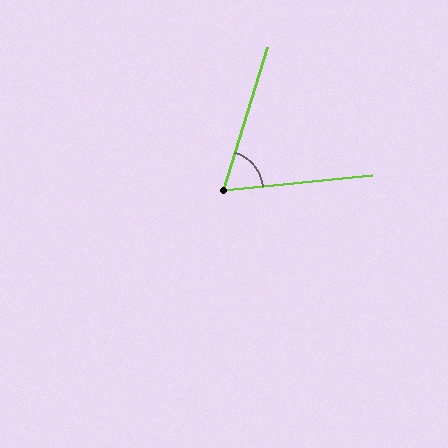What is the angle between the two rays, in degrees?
Approximately 67 degrees.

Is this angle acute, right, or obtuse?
It is acute.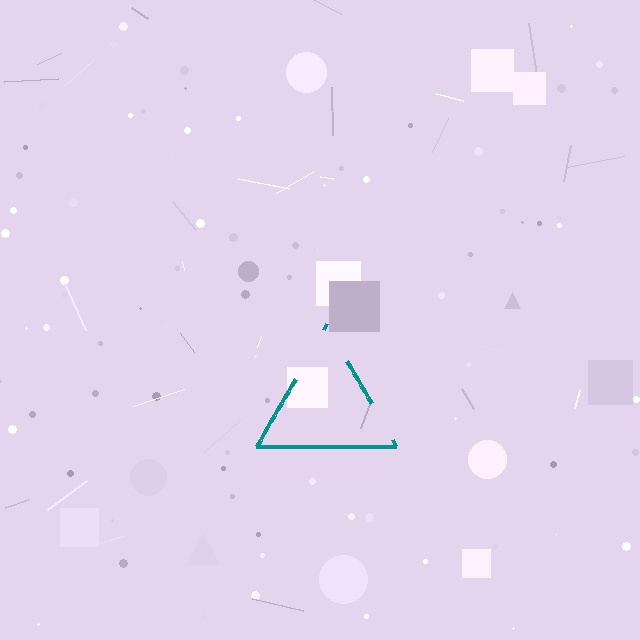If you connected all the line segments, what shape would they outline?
They would outline a triangle.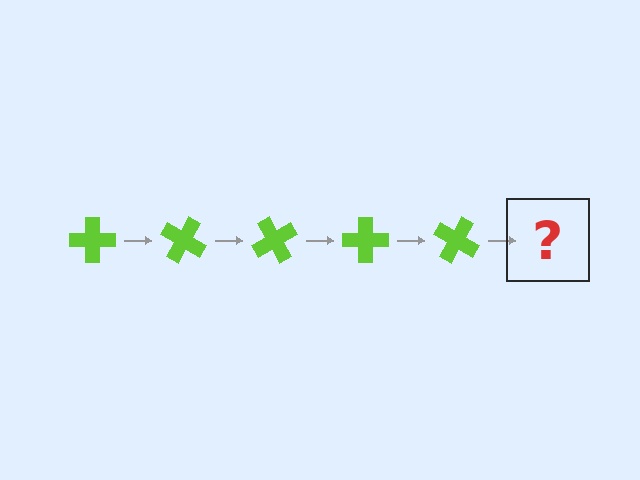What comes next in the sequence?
The next element should be a lime cross rotated 150 degrees.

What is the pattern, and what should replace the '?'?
The pattern is that the cross rotates 30 degrees each step. The '?' should be a lime cross rotated 150 degrees.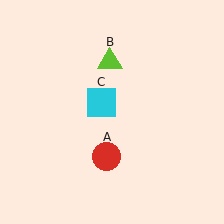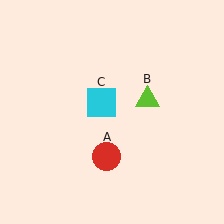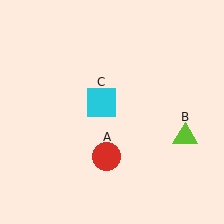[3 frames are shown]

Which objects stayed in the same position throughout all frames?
Red circle (object A) and cyan square (object C) remained stationary.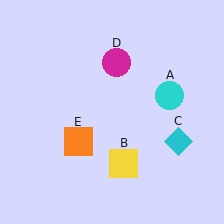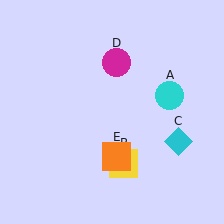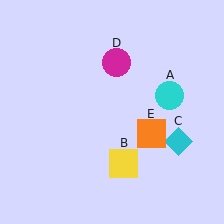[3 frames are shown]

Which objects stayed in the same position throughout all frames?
Cyan circle (object A) and yellow square (object B) and cyan diamond (object C) and magenta circle (object D) remained stationary.